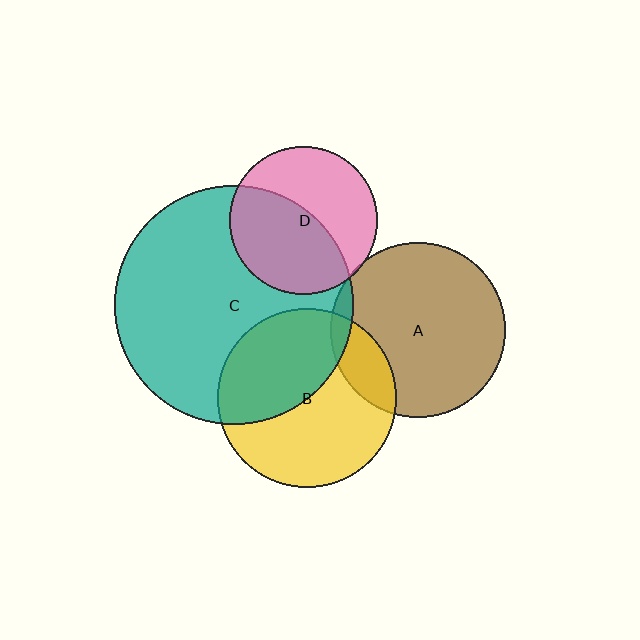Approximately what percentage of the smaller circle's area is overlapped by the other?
Approximately 15%.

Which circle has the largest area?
Circle C (teal).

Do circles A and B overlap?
Yes.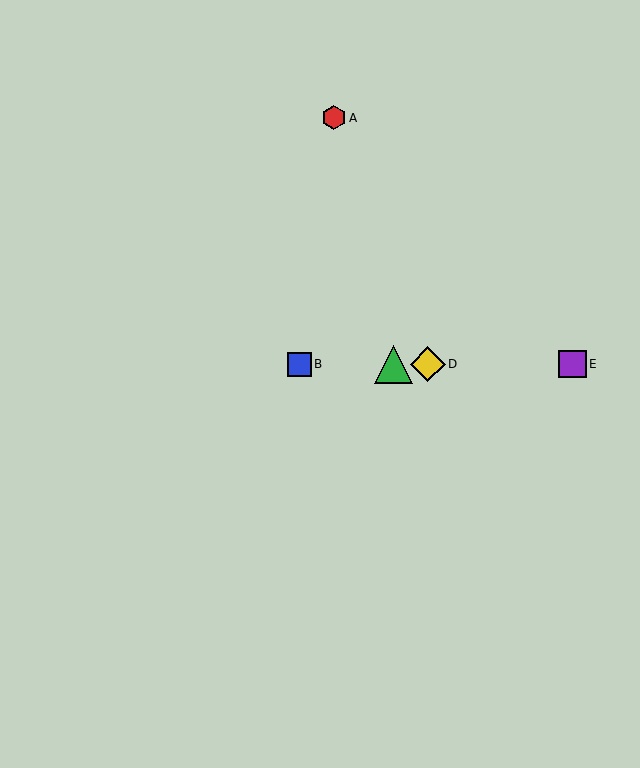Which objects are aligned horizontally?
Objects B, C, D, E are aligned horizontally.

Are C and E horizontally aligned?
Yes, both are at y≈364.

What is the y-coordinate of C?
Object C is at y≈364.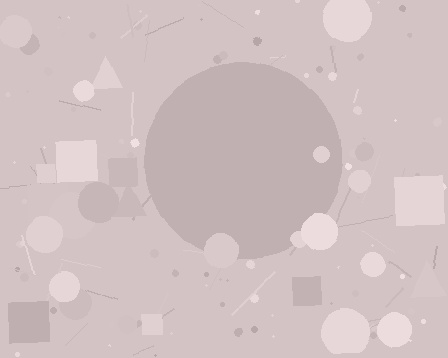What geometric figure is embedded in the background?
A circle is embedded in the background.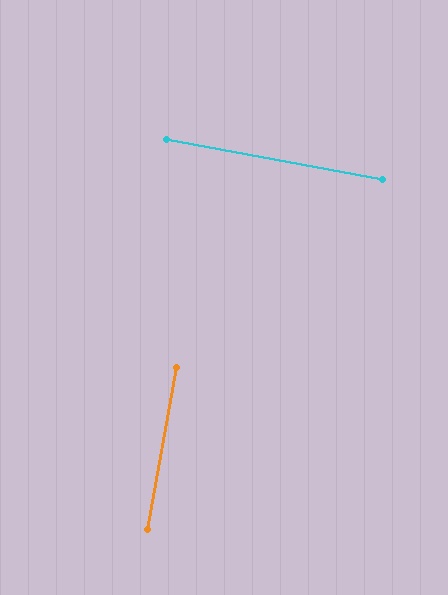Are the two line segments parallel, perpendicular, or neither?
Perpendicular — they meet at approximately 90°.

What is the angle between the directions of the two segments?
Approximately 90 degrees.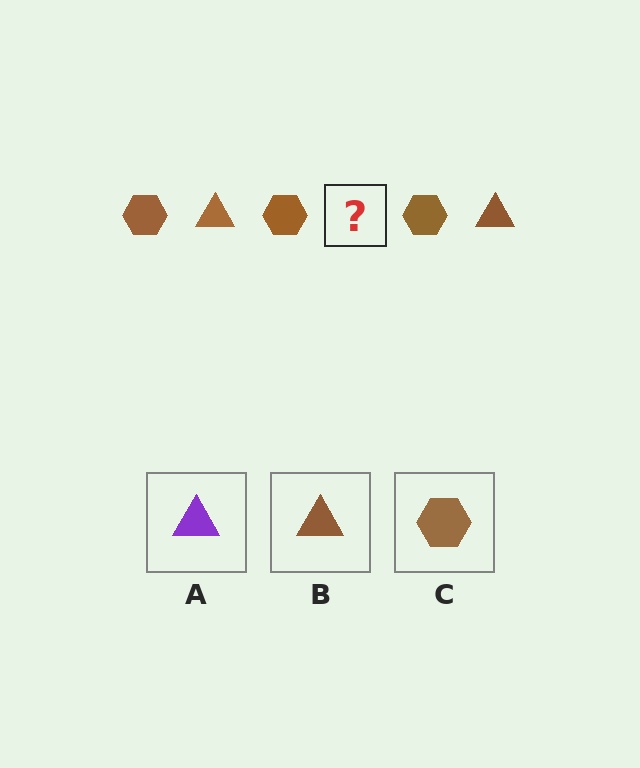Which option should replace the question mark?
Option B.